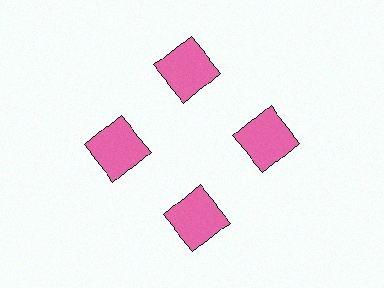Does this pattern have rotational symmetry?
Yes, this pattern has 4-fold rotational symmetry. It looks the same after rotating 90 degrees around the center.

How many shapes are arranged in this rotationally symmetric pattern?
There are 4 shapes, arranged in 4 groups of 1.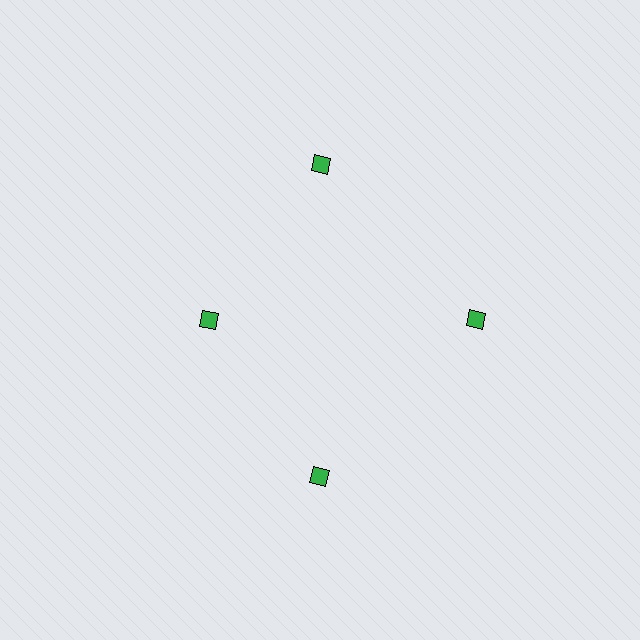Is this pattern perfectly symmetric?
No. The 4 green diamonds are arranged in a ring, but one element near the 9 o'clock position is pulled inward toward the center, breaking the 4-fold rotational symmetry.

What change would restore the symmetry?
The symmetry would be restored by moving it outward, back onto the ring so that all 4 diamonds sit at equal angles and equal distance from the center.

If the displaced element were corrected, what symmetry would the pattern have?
It would have 4-fold rotational symmetry — the pattern would map onto itself every 90 degrees.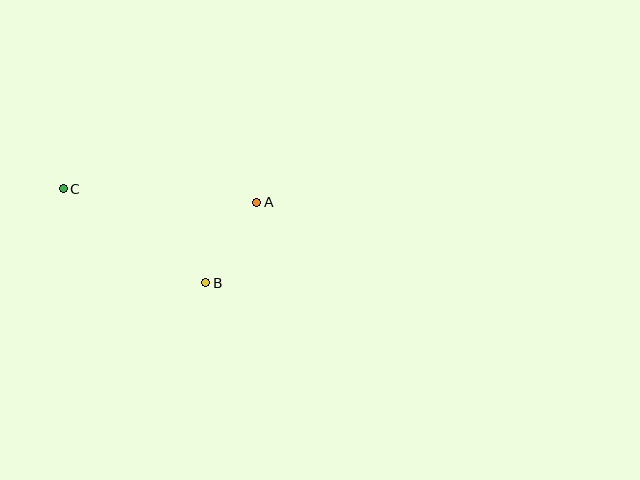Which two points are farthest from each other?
Points A and C are farthest from each other.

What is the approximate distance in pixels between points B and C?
The distance between B and C is approximately 171 pixels.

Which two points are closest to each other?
Points A and B are closest to each other.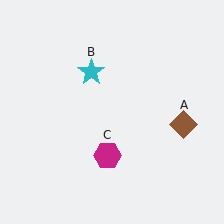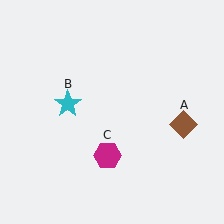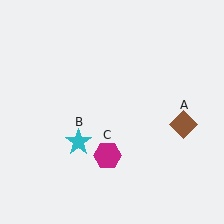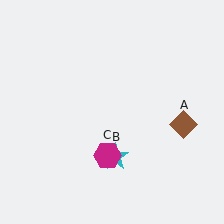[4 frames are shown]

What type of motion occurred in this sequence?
The cyan star (object B) rotated counterclockwise around the center of the scene.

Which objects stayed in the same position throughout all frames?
Brown diamond (object A) and magenta hexagon (object C) remained stationary.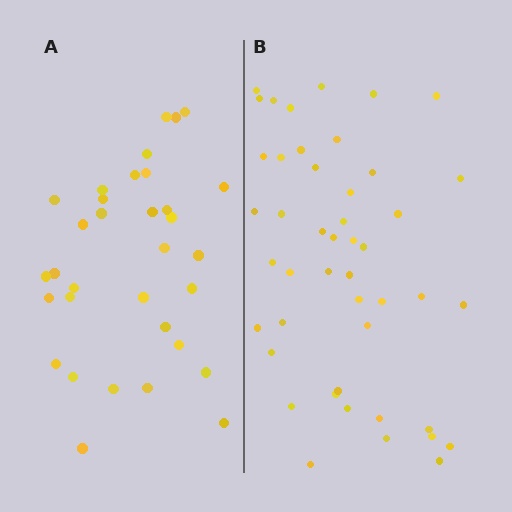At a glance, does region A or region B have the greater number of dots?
Region B (the right region) has more dots.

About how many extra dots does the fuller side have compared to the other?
Region B has approximately 15 more dots than region A.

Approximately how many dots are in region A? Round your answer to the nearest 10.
About 30 dots. (The exact count is 33, which rounds to 30.)